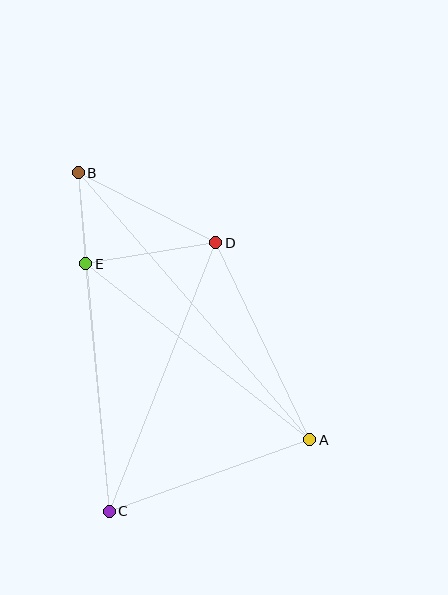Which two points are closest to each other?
Points B and E are closest to each other.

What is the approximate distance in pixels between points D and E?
The distance between D and E is approximately 132 pixels.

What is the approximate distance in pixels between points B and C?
The distance between B and C is approximately 340 pixels.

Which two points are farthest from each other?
Points A and B are farthest from each other.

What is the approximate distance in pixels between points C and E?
The distance between C and E is approximately 249 pixels.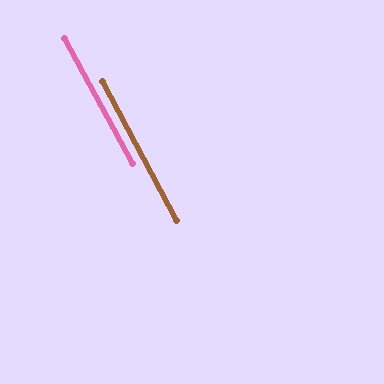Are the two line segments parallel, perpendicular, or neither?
Parallel — their directions differ by only 0.5°.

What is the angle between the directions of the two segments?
Approximately 1 degree.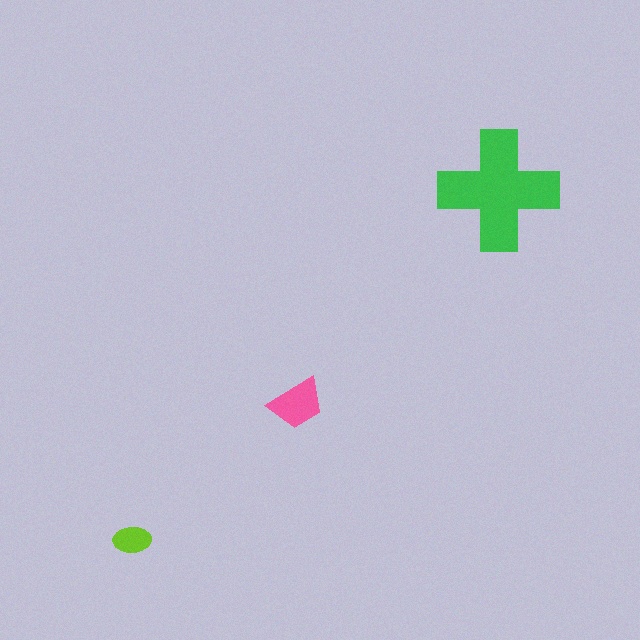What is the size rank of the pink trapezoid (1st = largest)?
2nd.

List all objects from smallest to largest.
The lime ellipse, the pink trapezoid, the green cross.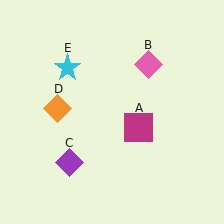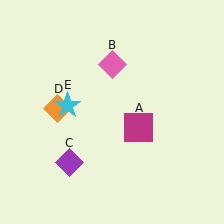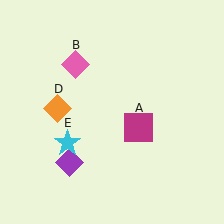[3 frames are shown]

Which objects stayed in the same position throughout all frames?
Magenta square (object A) and purple diamond (object C) and orange diamond (object D) remained stationary.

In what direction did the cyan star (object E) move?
The cyan star (object E) moved down.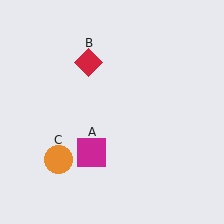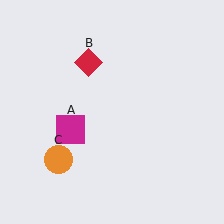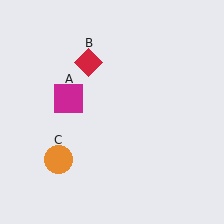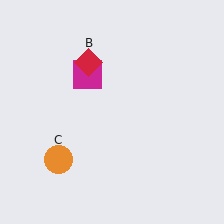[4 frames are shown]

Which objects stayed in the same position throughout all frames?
Red diamond (object B) and orange circle (object C) remained stationary.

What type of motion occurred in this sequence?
The magenta square (object A) rotated clockwise around the center of the scene.